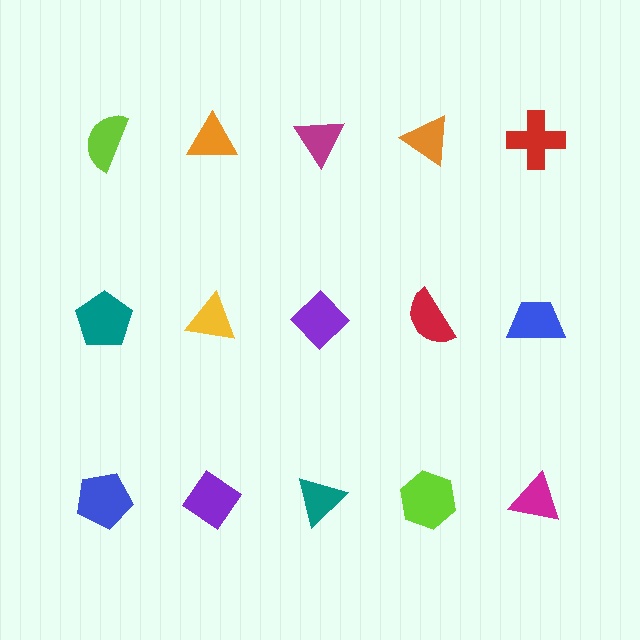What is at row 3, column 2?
A purple diamond.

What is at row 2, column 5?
A blue trapezoid.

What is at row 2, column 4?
A red semicircle.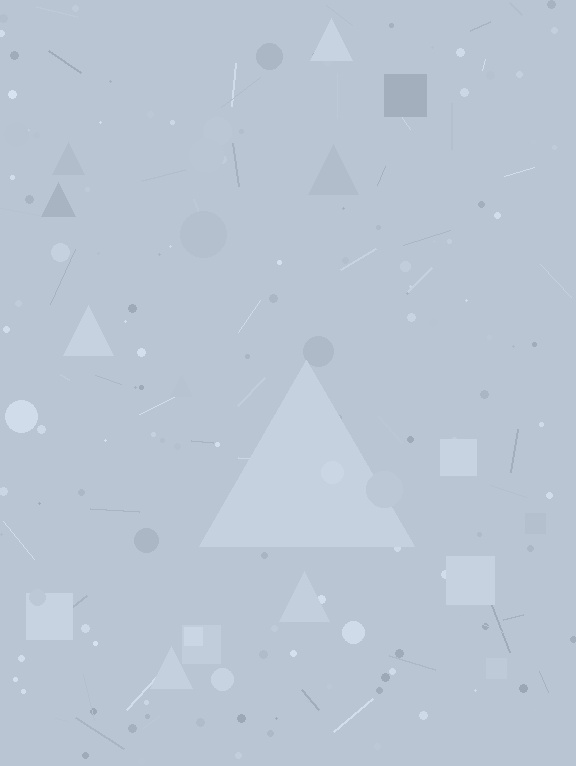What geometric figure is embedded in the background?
A triangle is embedded in the background.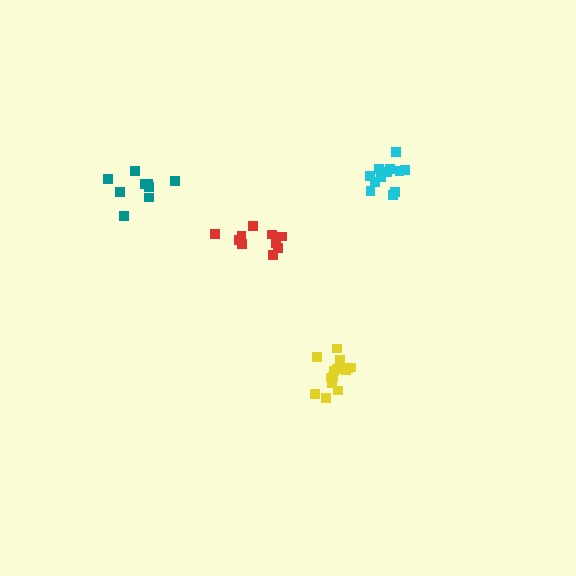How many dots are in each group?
Group 1: 15 dots, Group 2: 12 dots, Group 3: 10 dots, Group 4: 9 dots (46 total).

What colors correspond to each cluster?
The clusters are colored: yellow, cyan, red, teal.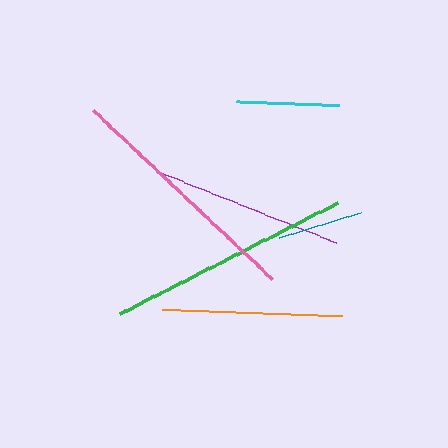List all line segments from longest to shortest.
From longest to shortest: pink, green, purple, orange, cyan, teal.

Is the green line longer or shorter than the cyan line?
The green line is longer than the cyan line.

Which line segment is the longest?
The pink line is the longest at approximately 246 pixels.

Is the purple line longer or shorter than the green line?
The green line is longer than the purple line.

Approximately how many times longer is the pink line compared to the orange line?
The pink line is approximately 1.4 times the length of the orange line.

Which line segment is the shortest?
The teal line is the shortest at approximately 85 pixels.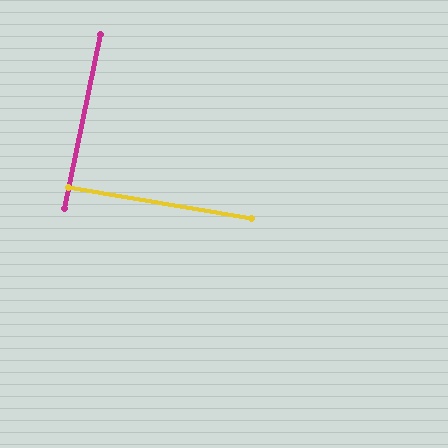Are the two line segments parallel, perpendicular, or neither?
Perpendicular — they meet at approximately 88°.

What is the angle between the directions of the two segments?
Approximately 88 degrees.